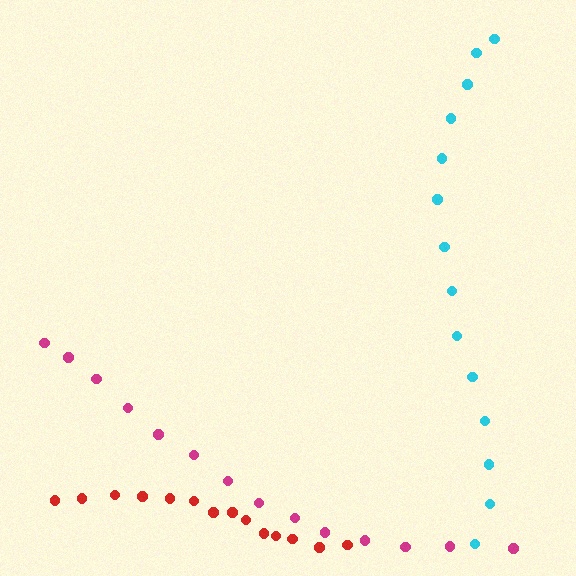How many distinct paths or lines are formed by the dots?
There are 3 distinct paths.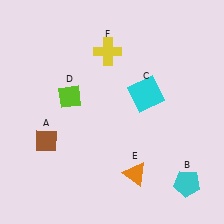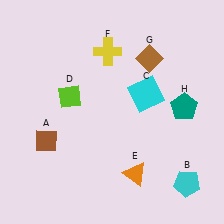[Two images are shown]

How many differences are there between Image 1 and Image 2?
There are 2 differences between the two images.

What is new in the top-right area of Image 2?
A brown diamond (G) was added in the top-right area of Image 2.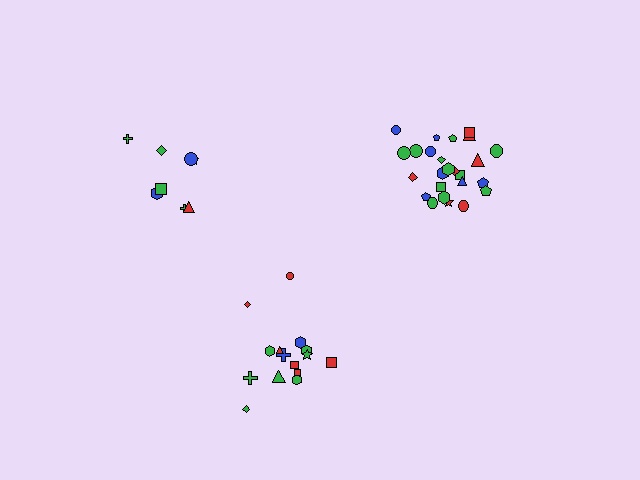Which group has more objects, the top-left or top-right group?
The top-right group.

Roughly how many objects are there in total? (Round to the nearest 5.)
Roughly 50 objects in total.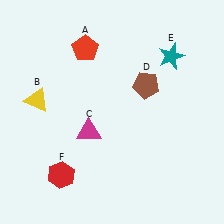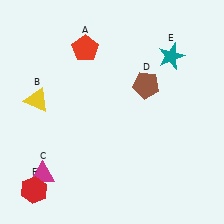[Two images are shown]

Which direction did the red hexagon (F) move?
The red hexagon (F) moved left.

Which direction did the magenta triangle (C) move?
The magenta triangle (C) moved left.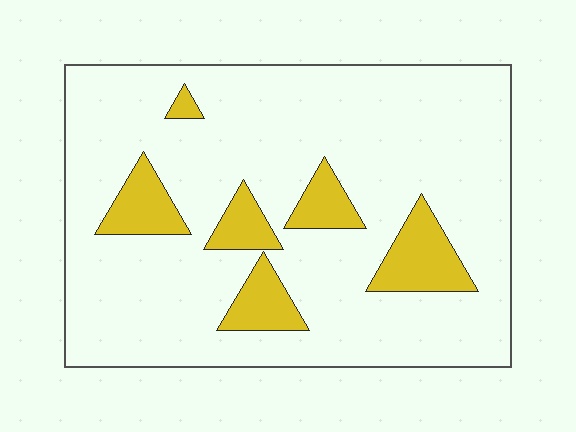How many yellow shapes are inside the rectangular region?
6.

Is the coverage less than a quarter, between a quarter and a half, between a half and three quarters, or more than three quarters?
Less than a quarter.